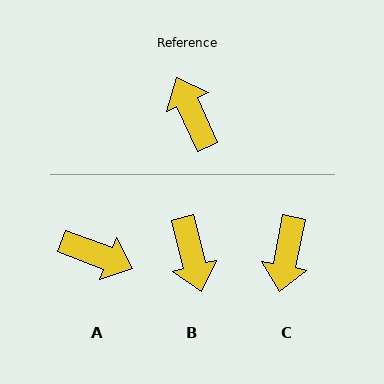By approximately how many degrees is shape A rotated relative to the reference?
Approximately 135 degrees clockwise.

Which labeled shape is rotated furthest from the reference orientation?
B, about 170 degrees away.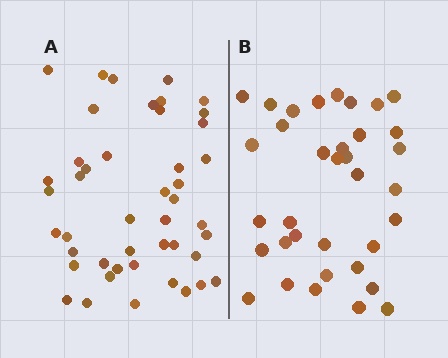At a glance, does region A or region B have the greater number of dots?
Region A (the left region) has more dots.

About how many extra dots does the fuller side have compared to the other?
Region A has roughly 10 or so more dots than region B.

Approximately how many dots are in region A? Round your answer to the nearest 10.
About 40 dots. (The exact count is 45, which rounds to 40.)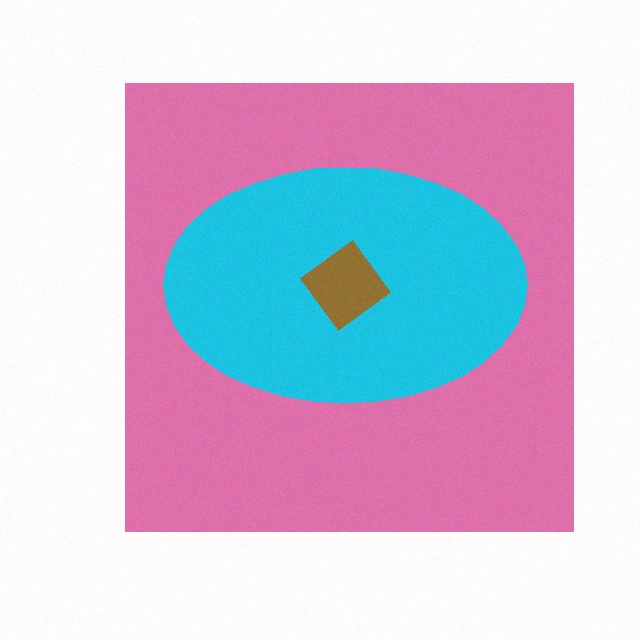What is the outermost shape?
The pink square.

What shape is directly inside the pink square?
The cyan ellipse.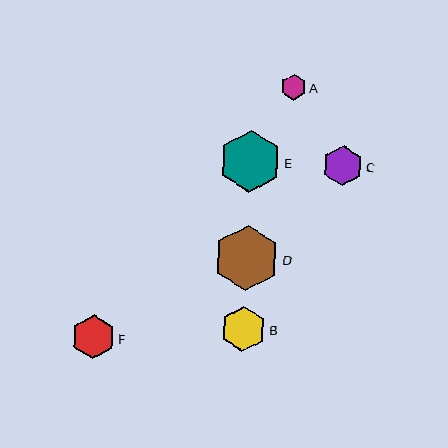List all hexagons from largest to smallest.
From largest to smallest: D, E, B, F, C, A.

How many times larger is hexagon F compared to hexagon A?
Hexagon F is approximately 1.7 times the size of hexagon A.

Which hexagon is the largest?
Hexagon D is the largest with a size of approximately 65 pixels.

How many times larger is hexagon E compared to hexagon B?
Hexagon E is approximately 1.4 times the size of hexagon B.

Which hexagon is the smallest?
Hexagon A is the smallest with a size of approximately 26 pixels.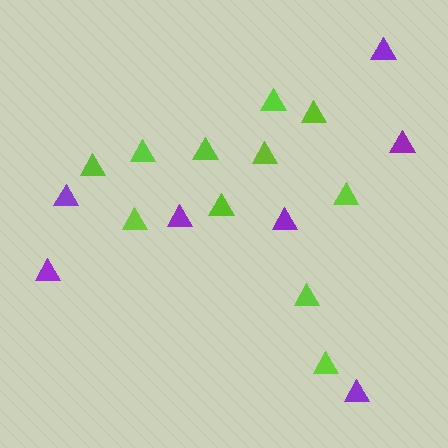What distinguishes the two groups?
There are 2 groups: one group of purple triangles (7) and one group of lime triangles (11).